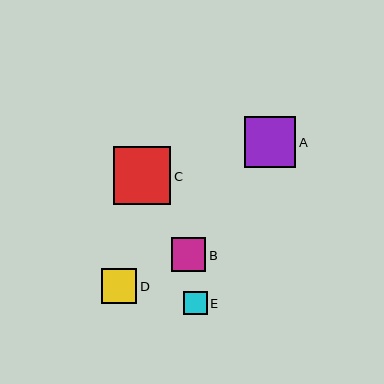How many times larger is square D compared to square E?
Square D is approximately 1.5 times the size of square E.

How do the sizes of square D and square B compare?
Square D and square B are approximately the same size.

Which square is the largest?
Square C is the largest with a size of approximately 58 pixels.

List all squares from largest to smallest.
From largest to smallest: C, A, D, B, E.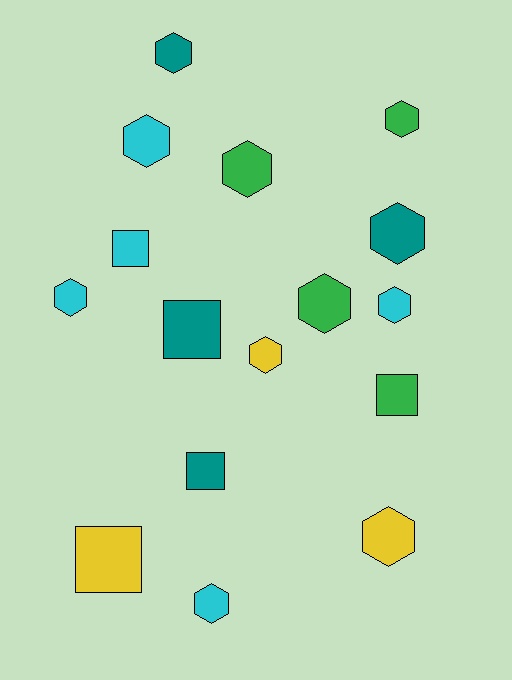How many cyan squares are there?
There is 1 cyan square.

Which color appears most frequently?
Cyan, with 5 objects.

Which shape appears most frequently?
Hexagon, with 11 objects.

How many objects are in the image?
There are 16 objects.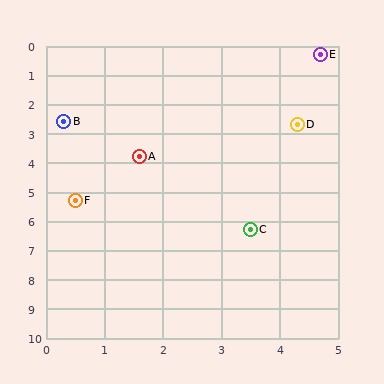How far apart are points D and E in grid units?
Points D and E are about 2.4 grid units apart.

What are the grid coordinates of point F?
Point F is at approximately (0.5, 5.3).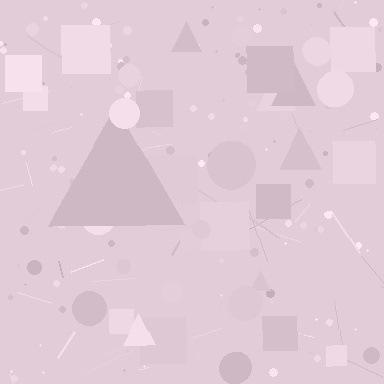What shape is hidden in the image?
A triangle is hidden in the image.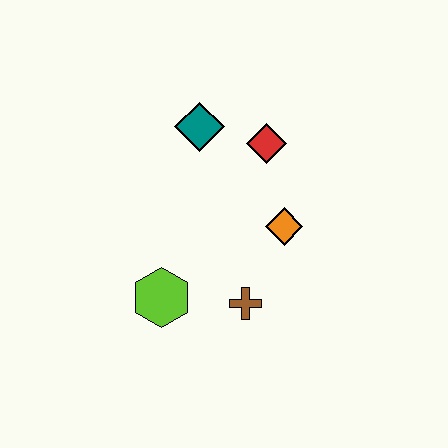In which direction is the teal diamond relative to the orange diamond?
The teal diamond is above the orange diamond.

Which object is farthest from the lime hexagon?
The red diamond is farthest from the lime hexagon.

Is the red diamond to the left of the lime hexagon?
No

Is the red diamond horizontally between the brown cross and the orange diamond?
Yes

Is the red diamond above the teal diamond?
No